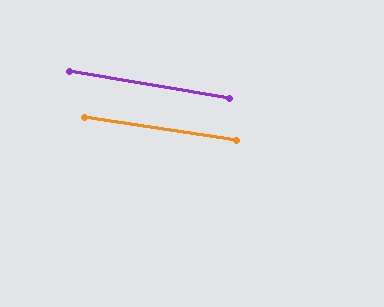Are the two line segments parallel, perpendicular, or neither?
Parallel — their directions differ by only 1.3°.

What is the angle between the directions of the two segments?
Approximately 1 degree.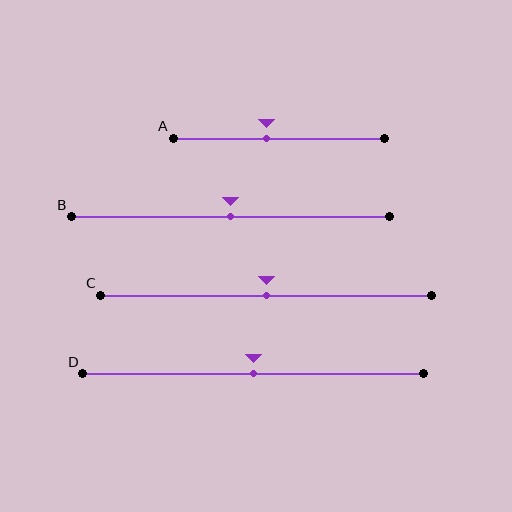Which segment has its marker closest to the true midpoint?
Segment B has its marker closest to the true midpoint.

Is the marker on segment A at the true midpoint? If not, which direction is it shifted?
No, the marker on segment A is shifted to the left by about 6% of the segment length.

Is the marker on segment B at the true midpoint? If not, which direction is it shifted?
Yes, the marker on segment B is at the true midpoint.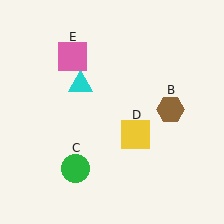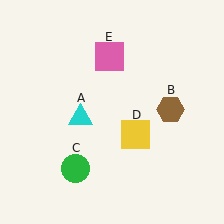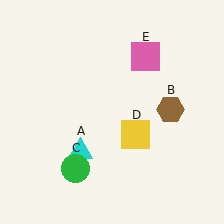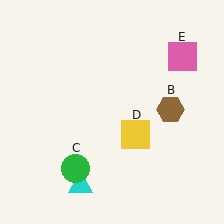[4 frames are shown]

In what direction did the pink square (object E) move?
The pink square (object E) moved right.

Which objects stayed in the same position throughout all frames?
Brown hexagon (object B) and green circle (object C) and yellow square (object D) remained stationary.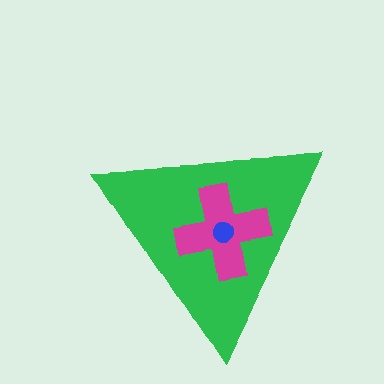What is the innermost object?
The blue circle.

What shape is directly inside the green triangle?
The magenta cross.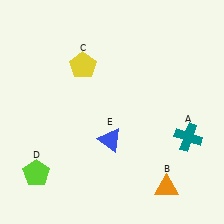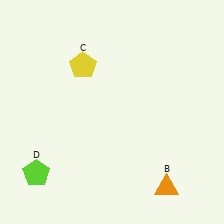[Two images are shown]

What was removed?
The blue triangle (E), the teal cross (A) were removed in Image 2.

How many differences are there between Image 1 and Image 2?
There are 2 differences between the two images.